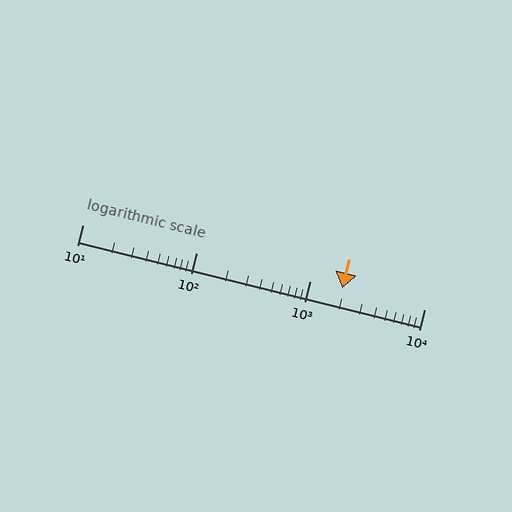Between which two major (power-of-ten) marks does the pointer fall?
The pointer is between 1000 and 10000.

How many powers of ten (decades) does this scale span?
The scale spans 3 decades, from 10 to 10000.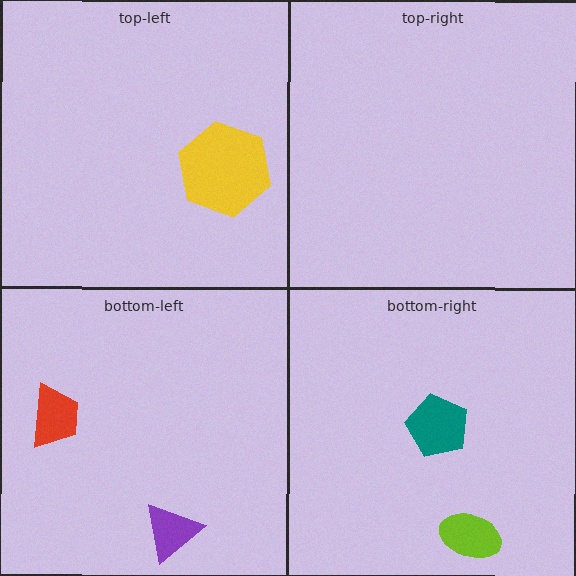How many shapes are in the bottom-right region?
2.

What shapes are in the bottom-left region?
The purple triangle, the red trapezoid.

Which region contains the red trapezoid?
The bottom-left region.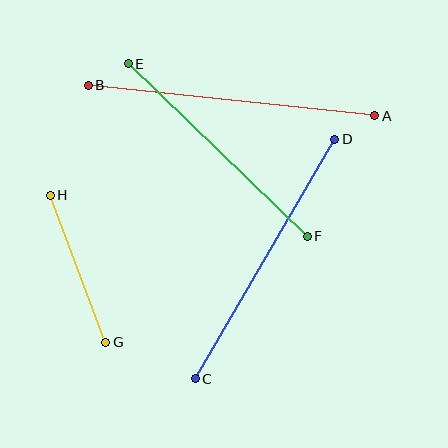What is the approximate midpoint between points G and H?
The midpoint is at approximately (78, 269) pixels.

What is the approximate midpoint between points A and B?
The midpoint is at approximately (231, 101) pixels.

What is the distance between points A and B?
The distance is approximately 288 pixels.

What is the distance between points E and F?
The distance is approximately 248 pixels.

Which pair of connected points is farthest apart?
Points A and B are farthest apart.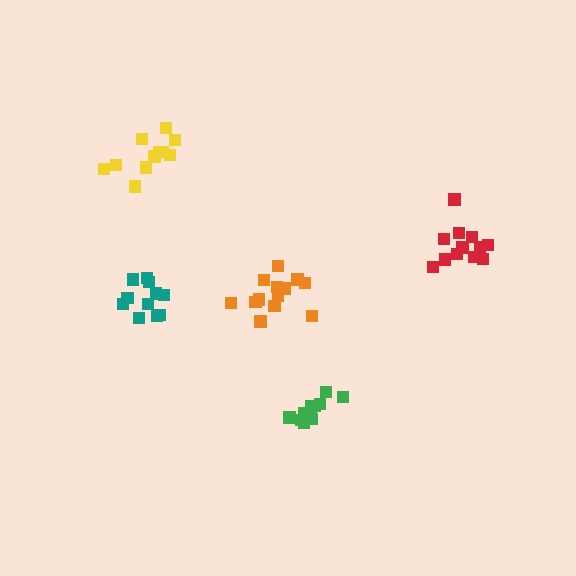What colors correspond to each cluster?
The clusters are colored: red, orange, yellow, green, teal.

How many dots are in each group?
Group 1: 12 dots, Group 2: 13 dots, Group 3: 11 dots, Group 4: 11 dots, Group 5: 11 dots (58 total).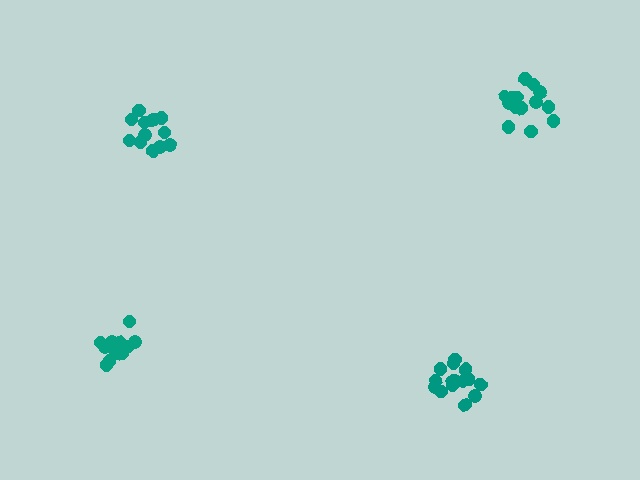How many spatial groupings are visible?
There are 4 spatial groupings.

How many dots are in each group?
Group 1: 12 dots, Group 2: 16 dots, Group 3: 13 dots, Group 4: 16 dots (57 total).